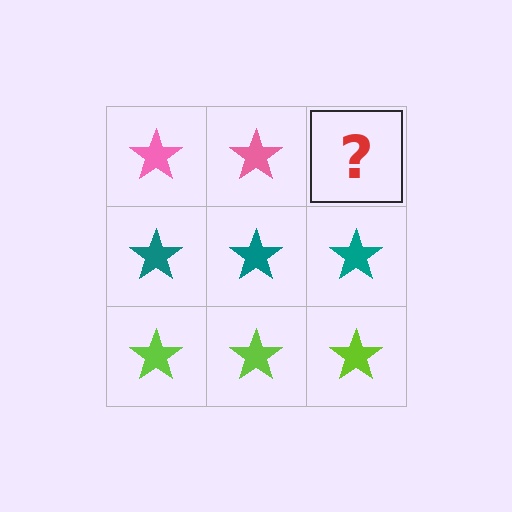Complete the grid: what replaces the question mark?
The question mark should be replaced with a pink star.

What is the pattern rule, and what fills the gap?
The rule is that each row has a consistent color. The gap should be filled with a pink star.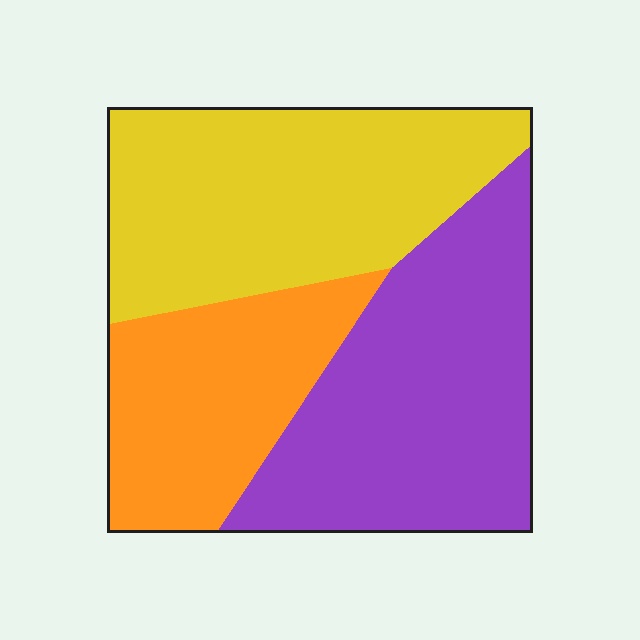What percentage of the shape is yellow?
Yellow covers about 35% of the shape.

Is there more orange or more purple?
Purple.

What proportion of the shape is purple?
Purple takes up about three eighths (3/8) of the shape.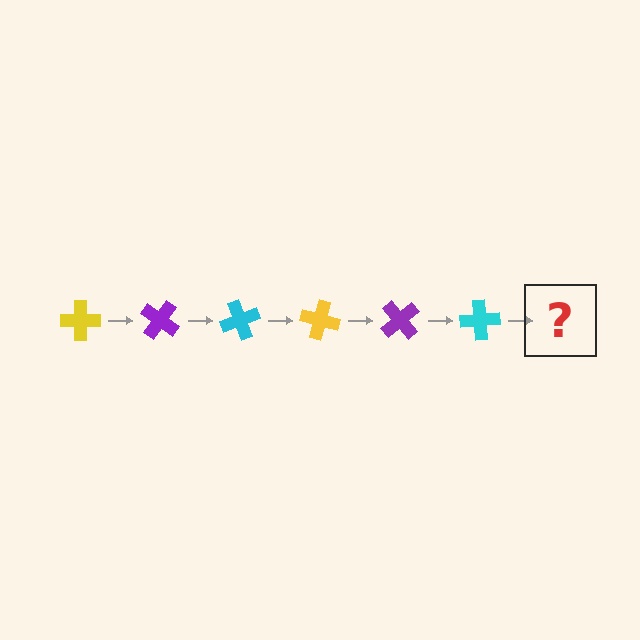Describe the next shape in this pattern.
It should be a yellow cross, rotated 210 degrees from the start.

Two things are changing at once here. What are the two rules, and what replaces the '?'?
The two rules are that it rotates 35 degrees each step and the color cycles through yellow, purple, and cyan. The '?' should be a yellow cross, rotated 210 degrees from the start.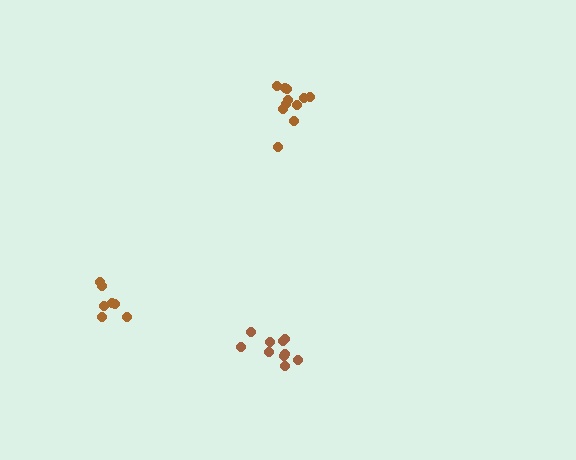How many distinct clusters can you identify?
There are 3 distinct clusters.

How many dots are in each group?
Group 1: 10 dots, Group 2: 7 dots, Group 3: 11 dots (28 total).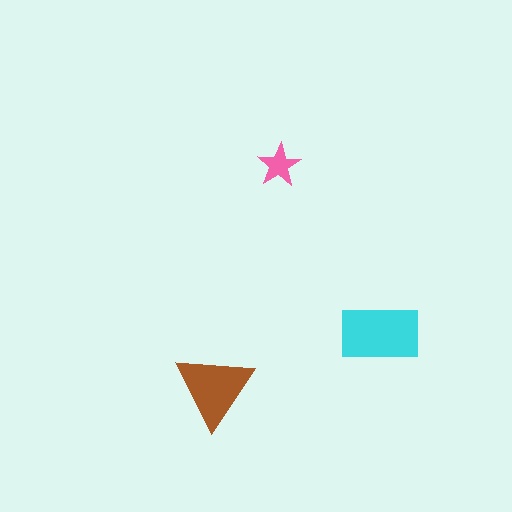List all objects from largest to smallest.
The cyan rectangle, the brown triangle, the pink star.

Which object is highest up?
The pink star is topmost.